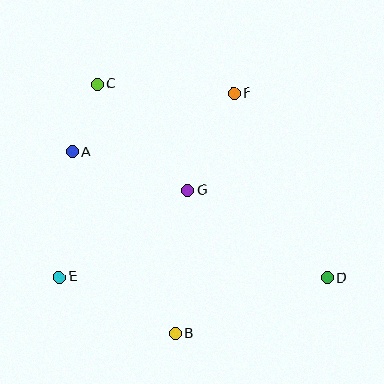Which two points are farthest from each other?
Points C and D are farthest from each other.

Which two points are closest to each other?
Points A and C are closest to each other.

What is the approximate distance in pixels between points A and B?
The distance between A and B is approximately 208 pixels.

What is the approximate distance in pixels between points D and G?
The distance between D and G is approximately 165 pixels.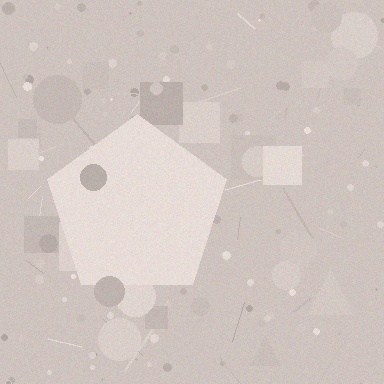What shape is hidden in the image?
A pentagon is hidden in the image.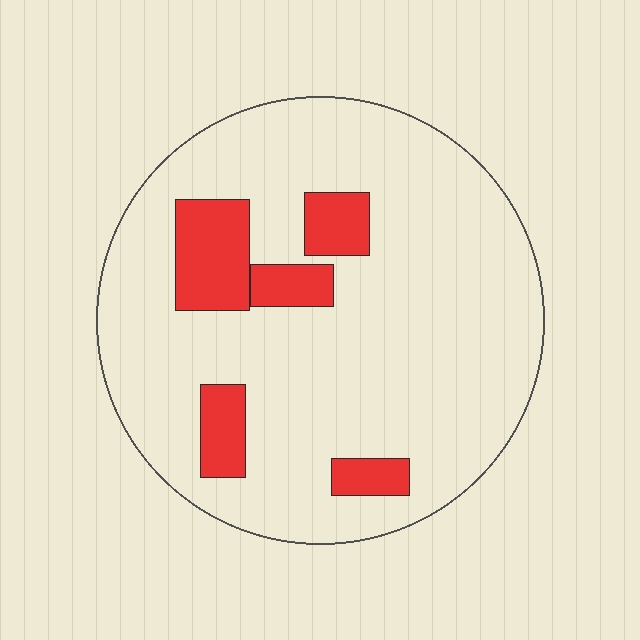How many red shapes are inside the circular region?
5.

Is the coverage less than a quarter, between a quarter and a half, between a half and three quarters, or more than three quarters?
Less than a quarter.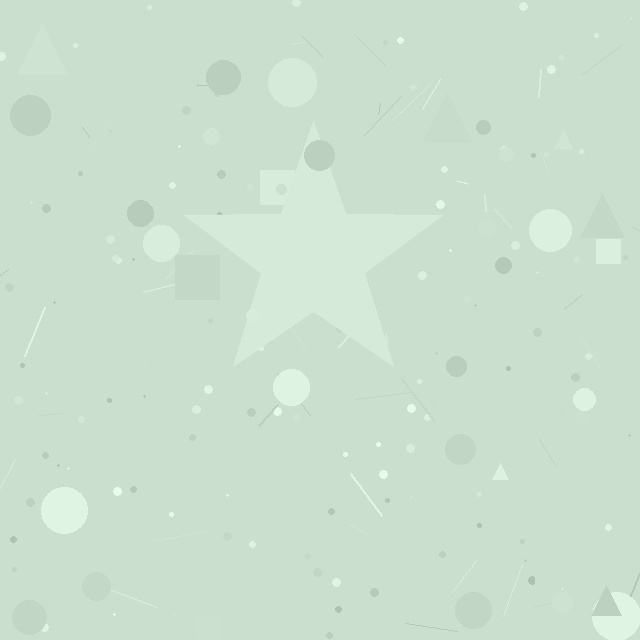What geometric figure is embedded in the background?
A star is embedded in the background.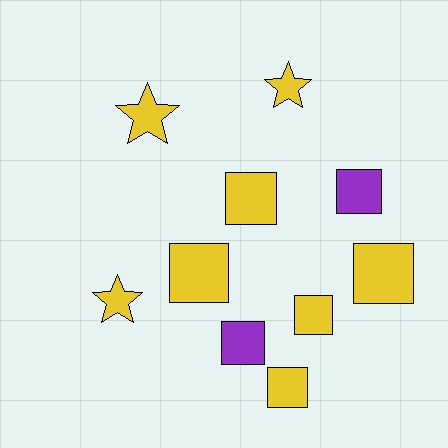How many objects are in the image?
There are 10 objects.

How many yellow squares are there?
There are 5 yellow squares.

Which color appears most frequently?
Yellow, with 8 objects.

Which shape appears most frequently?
Square, with 7 objects.